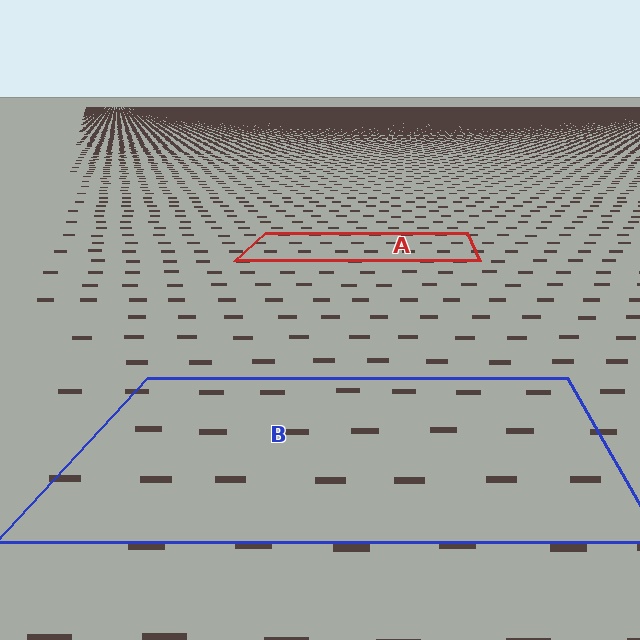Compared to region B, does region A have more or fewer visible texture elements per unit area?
Region A has more texture elements per unit area — they are packed more densely because it is farther away.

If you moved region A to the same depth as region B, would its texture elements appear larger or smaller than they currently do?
They would appear larger. At a closer depth, the same texture elements are projected at a bigger on-screen size.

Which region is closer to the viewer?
Region B is closer. The texture elements there are larger and more spread out.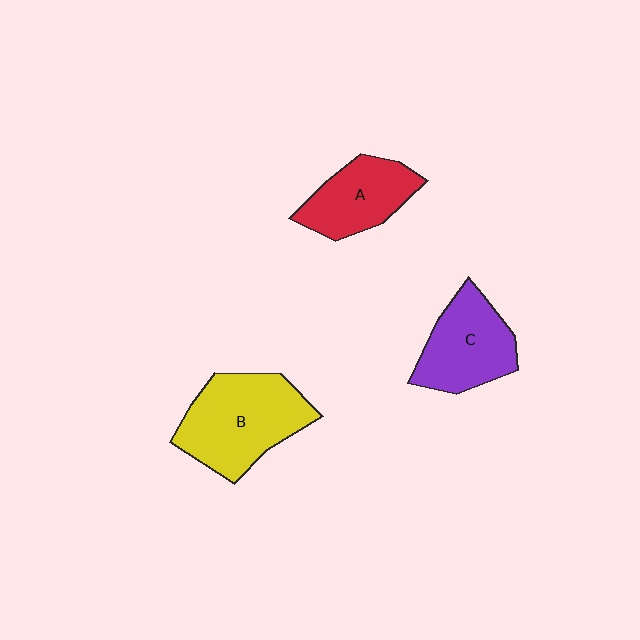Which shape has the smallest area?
Shape A (red).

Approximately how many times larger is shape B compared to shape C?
Approximately 1.3 times.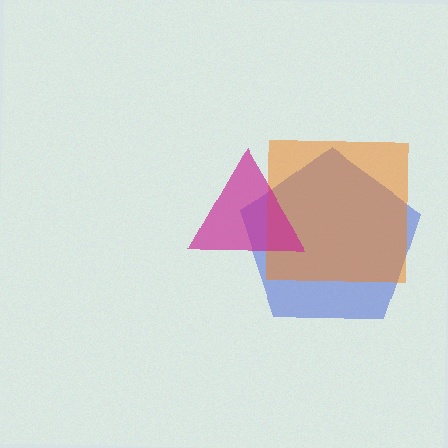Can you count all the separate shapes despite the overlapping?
Yes, there are 3 separate shapes.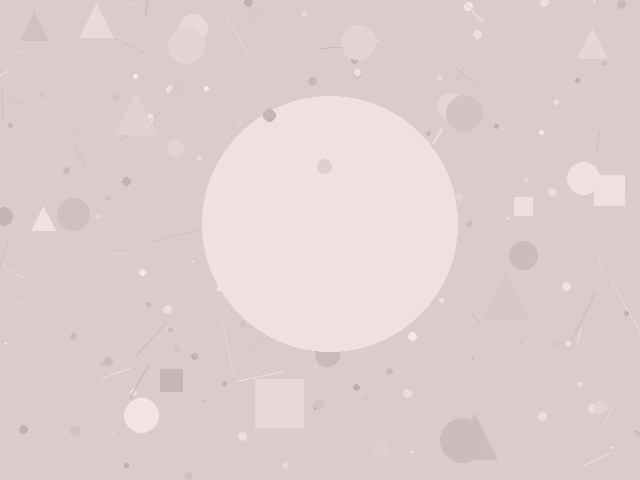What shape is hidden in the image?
A circle is hidden in the image.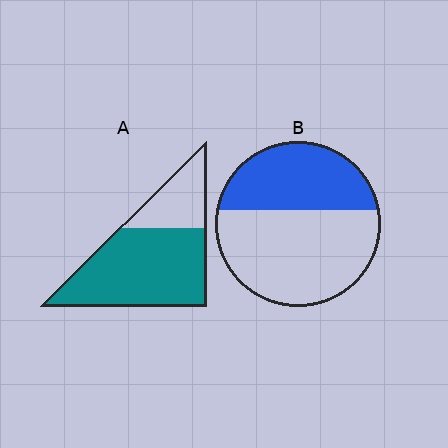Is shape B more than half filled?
No.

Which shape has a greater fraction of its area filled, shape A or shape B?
Shape A.